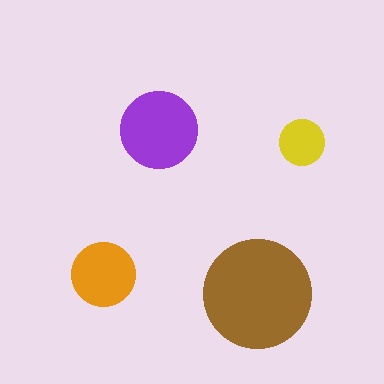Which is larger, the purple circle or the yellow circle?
The purple one.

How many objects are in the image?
There are 4 objects in the image.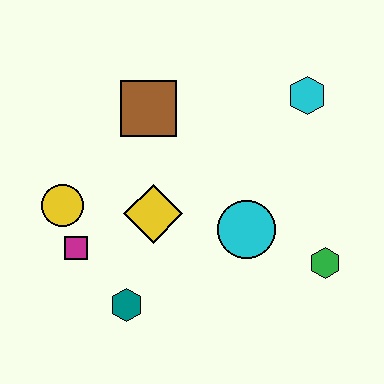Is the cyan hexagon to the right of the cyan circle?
Yes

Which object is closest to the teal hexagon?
The magenta square is closest to the teal hexagon.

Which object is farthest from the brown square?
The green hexagon is farthest from the brown square.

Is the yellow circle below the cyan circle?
No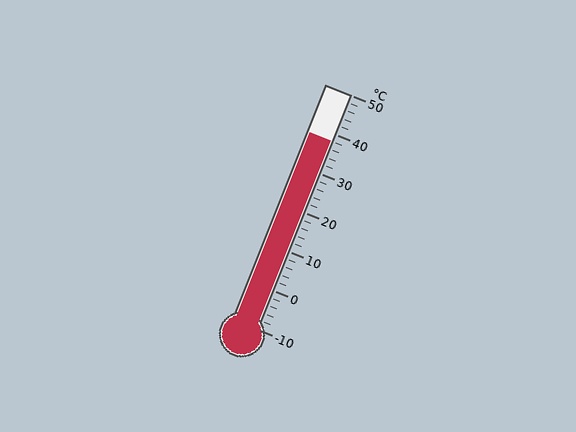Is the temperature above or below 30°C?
The temperature is above 30°C.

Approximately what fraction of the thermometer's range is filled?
The thermometer is filled to approximately 80% of its range.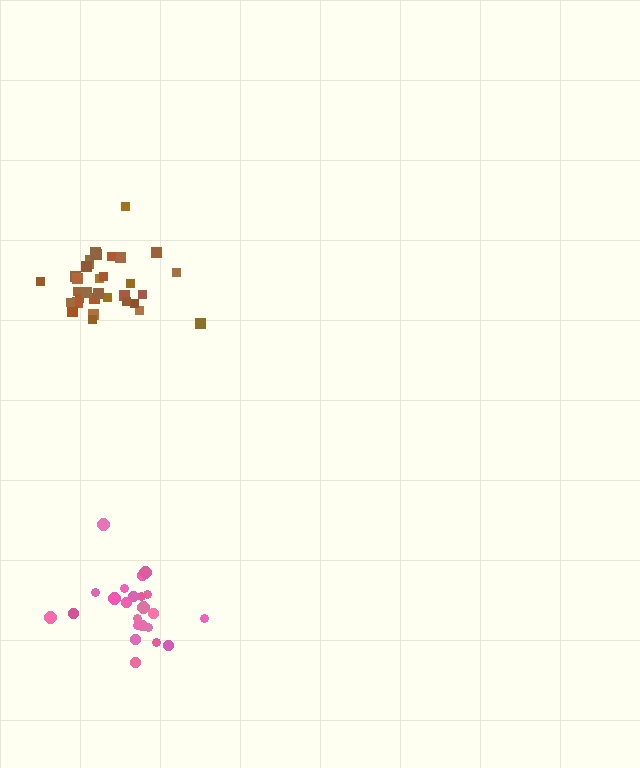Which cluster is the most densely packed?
Brown.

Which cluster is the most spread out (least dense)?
Pink.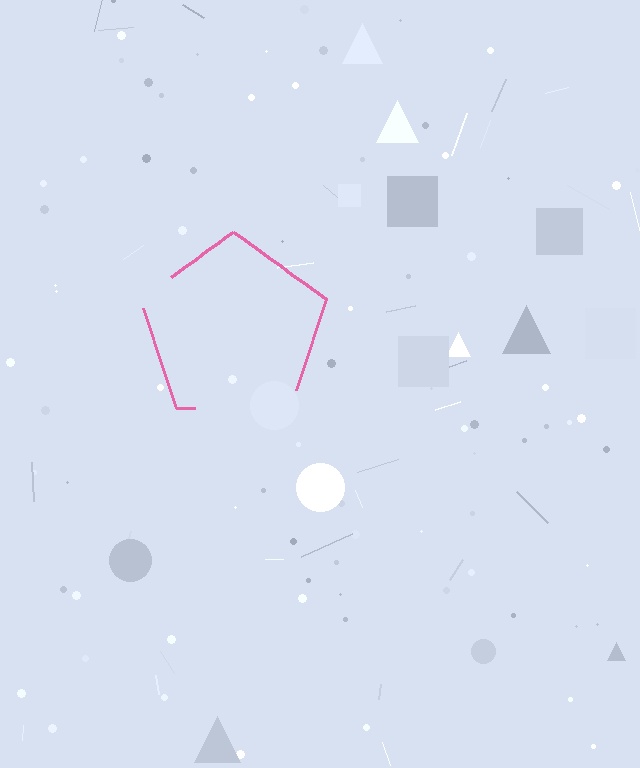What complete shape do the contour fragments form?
The contour fragments form a pentagon.